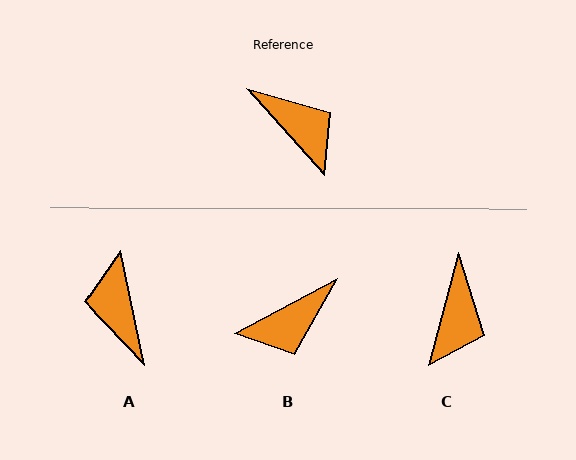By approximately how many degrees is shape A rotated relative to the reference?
Approximately 150 degrees counter-clockwise.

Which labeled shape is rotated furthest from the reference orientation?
A, about 150 degrees away.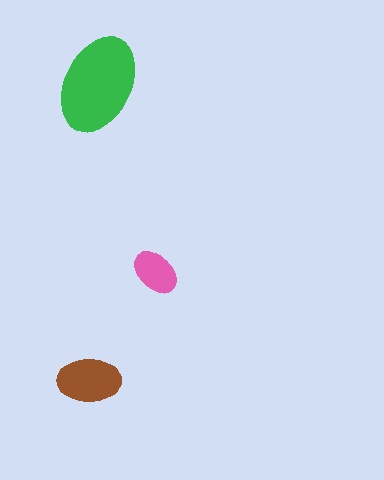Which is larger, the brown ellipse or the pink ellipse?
The brown one.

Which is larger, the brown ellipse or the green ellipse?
The green one.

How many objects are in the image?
There are 3 objects in the image.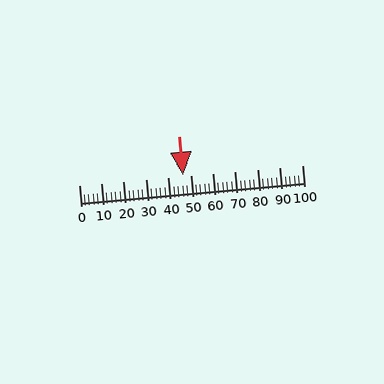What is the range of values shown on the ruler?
The ruler shows values from 0 to 100.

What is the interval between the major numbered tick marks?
The major tick marks are spaced 10 units apart.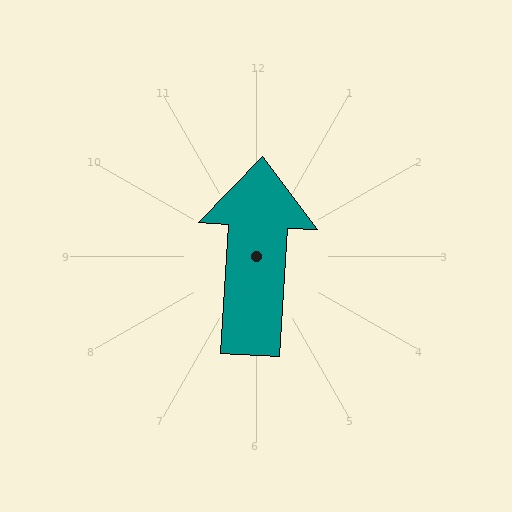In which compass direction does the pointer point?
North.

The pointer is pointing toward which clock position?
Roughly 12 o'clock.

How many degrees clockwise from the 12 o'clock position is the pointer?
Approximately 3 degrees.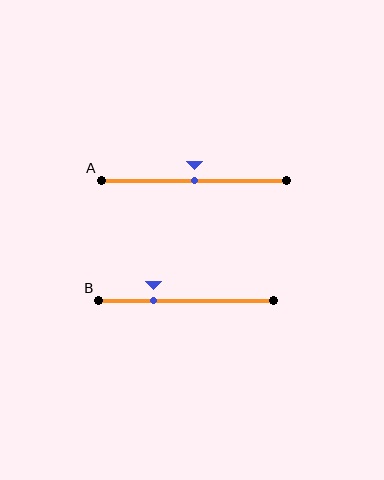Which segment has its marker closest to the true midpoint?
Segment A has its marker closest to the true midpoint.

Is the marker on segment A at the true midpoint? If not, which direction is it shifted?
Yes, the marker on segment A is at the true midpoint.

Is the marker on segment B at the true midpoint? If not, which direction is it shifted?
No, the marker on segment B is shifted to the left by about 19% of the segment length.